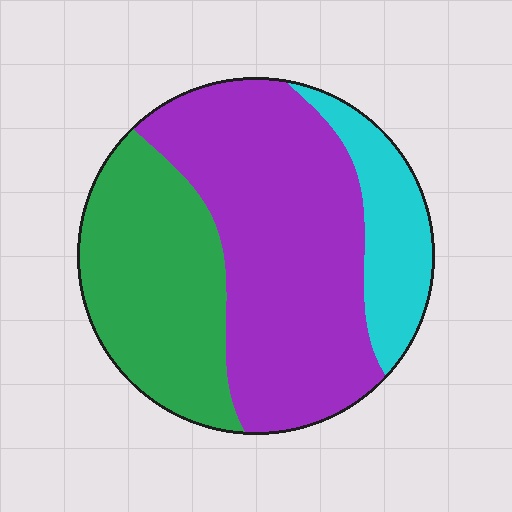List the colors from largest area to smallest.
From largest to smallest: purple, green, cyan.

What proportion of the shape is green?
Green takes up about one third (1/3) of the shape.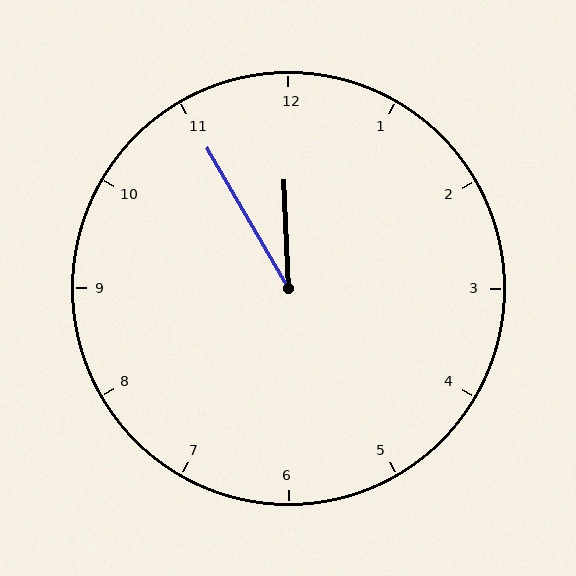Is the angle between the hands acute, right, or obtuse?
It is acute.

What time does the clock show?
11:55.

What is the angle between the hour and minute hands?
Approximately 28 degrees.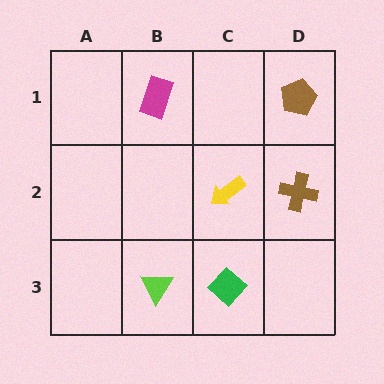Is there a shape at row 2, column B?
No, that cell is empty.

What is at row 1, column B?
A magenta rectangle.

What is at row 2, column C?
A yellow arrow.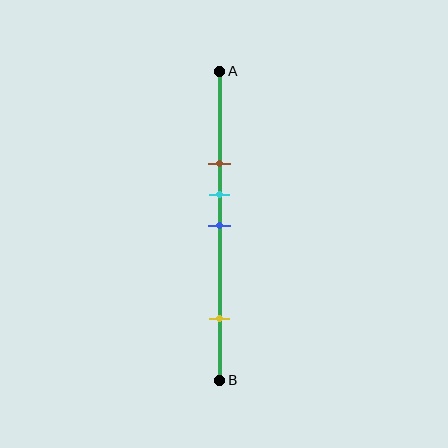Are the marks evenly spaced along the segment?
No, the marks are not evenly spaced.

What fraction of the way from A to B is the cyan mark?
The cyan mark is approximately 40% (0.4) of the way from A to B.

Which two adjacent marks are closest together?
The cyan and blue marks are the closest adjacent pair.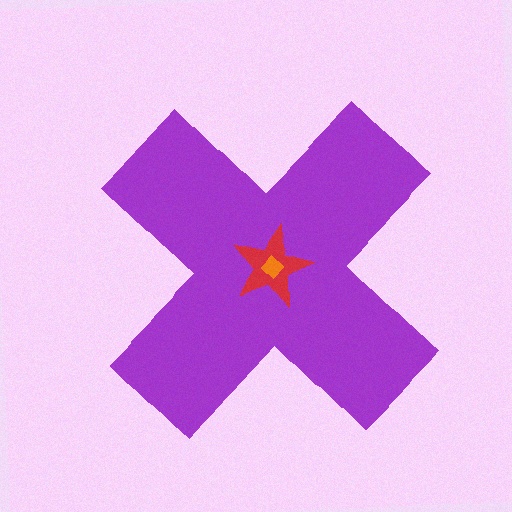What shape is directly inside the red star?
The orange diamond.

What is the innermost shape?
The orange diamond.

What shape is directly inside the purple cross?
The red star.